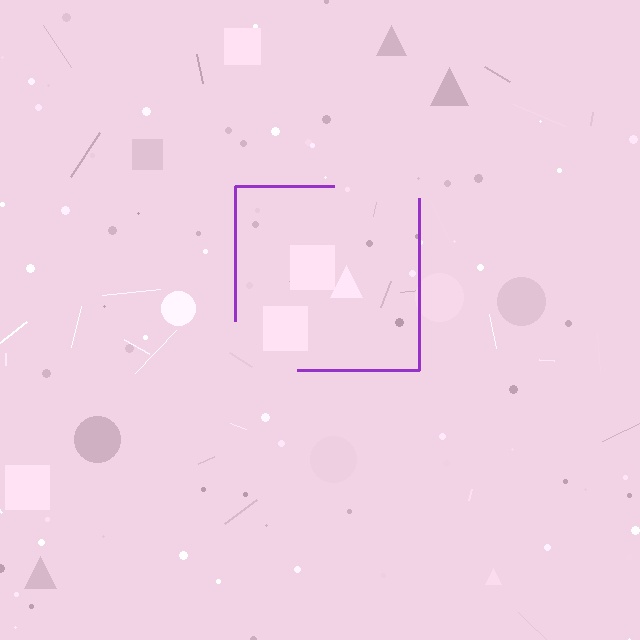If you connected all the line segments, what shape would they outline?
They would outline a square.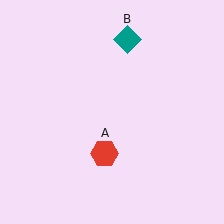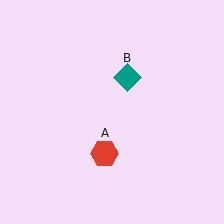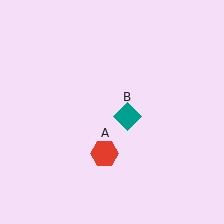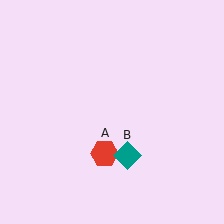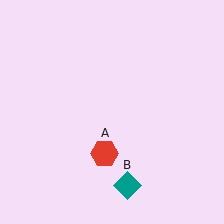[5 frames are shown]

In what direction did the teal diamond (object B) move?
The teal diamond (object B) moved down.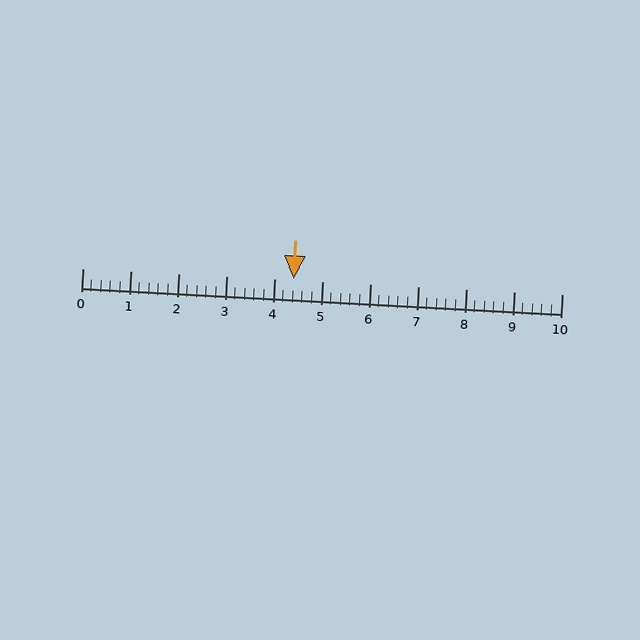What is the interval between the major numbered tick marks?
The major tick marks are spaced 1 units apart.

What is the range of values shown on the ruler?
The ruler shows values from 0 to 10.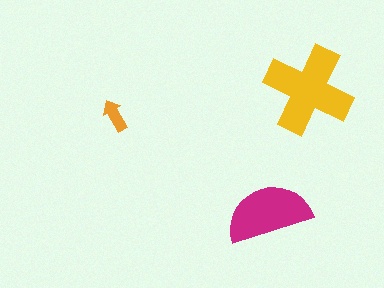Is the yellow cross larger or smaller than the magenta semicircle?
Larger.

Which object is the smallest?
The orange arrow.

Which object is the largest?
The yellow cross.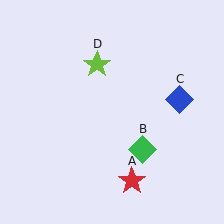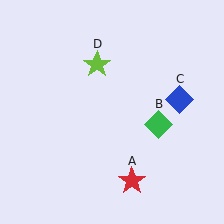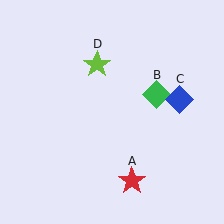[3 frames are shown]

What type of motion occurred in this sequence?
The green diamond (object B) rotated counterclockwise around the center of the scene.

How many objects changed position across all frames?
1 object changed position: green diamond (object B).